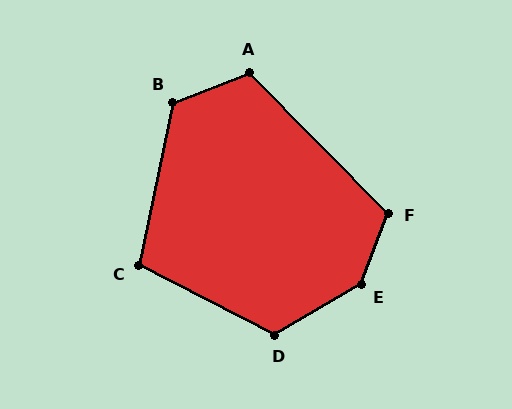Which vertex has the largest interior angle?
E, at approximately 141 degrees.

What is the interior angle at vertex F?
Approximately 115 degrees (obtuse).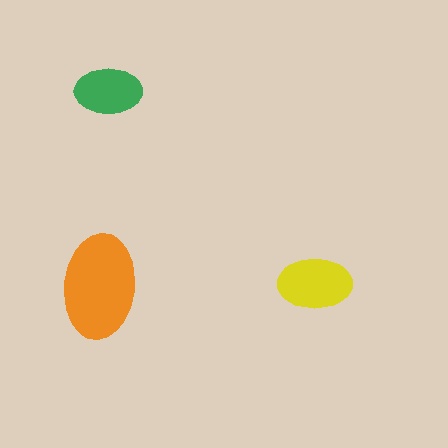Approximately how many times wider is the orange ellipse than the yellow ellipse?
About 1.5 times wider.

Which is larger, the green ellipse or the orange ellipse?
The orange one.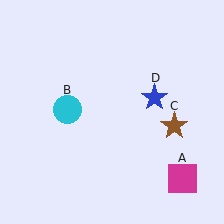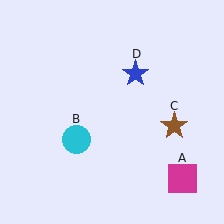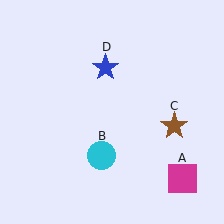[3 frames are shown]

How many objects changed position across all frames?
2 objects changed position: cyan circle (object B), blue star (object D).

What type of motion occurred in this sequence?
The cyan circle (object B), blue star (object D) rotated counterclockwise around the center of the scene.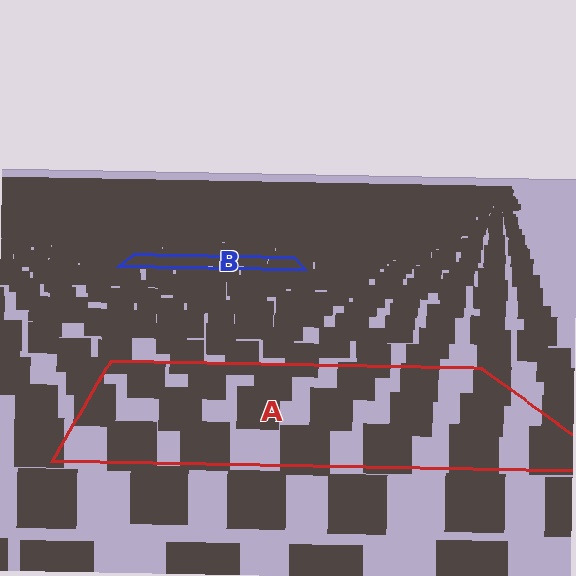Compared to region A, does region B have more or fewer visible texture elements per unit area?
Region B has more texture elements per unit area — they are packed more densely because it is farther away.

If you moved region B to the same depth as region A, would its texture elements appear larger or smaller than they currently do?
They would appear larger. At a closer depth, the same texture elements are projected at a bigger on-screen size.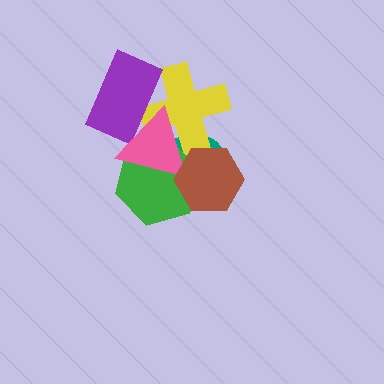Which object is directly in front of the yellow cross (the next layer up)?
The green hexagon is directly in front of the yellow cross.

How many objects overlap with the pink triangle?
5 objects overlap with the pink triangle.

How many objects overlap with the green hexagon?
4 objects overlap with the green hexagon.